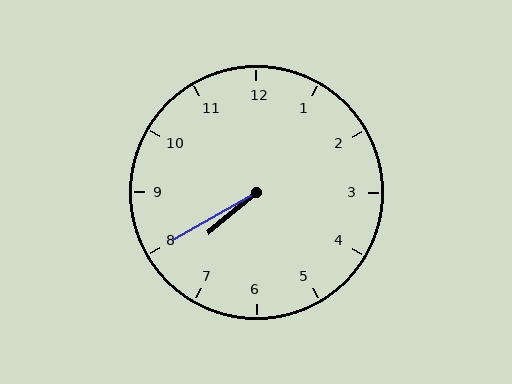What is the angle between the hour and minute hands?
Approximately 10 degrees.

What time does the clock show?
7:40.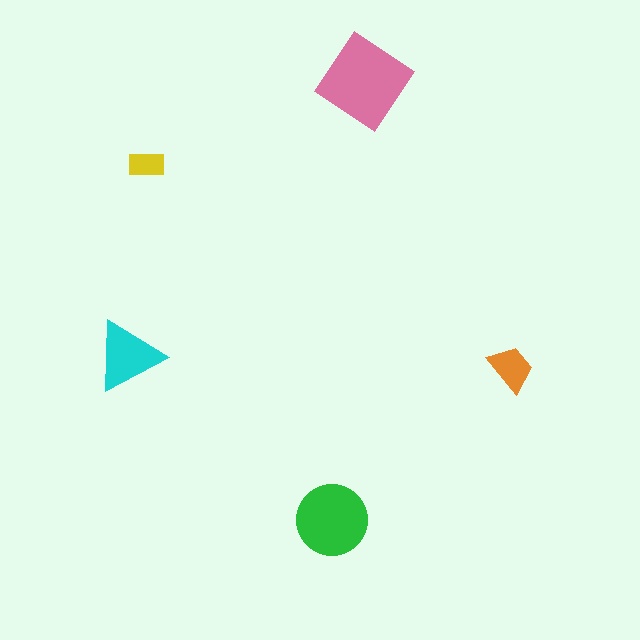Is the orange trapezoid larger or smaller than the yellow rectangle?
Larger.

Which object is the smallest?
The yellow rectangle.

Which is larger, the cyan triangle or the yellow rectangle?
The cyan triangle.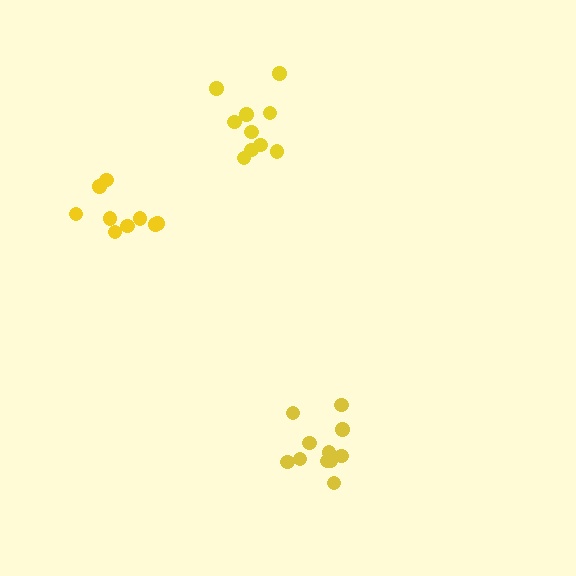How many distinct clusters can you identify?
There are 3 distinct clusters.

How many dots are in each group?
Group 1: 9 dots, Group 2: 11 dots, Group 3: 10 dots (30 total).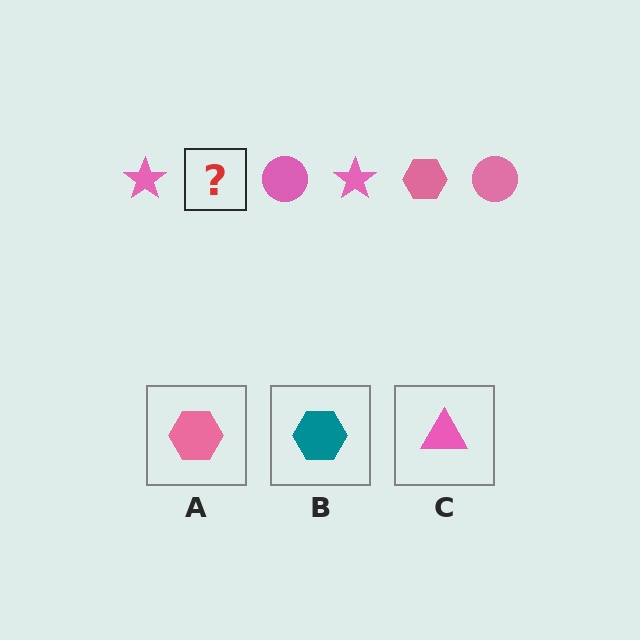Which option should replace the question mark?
Option A.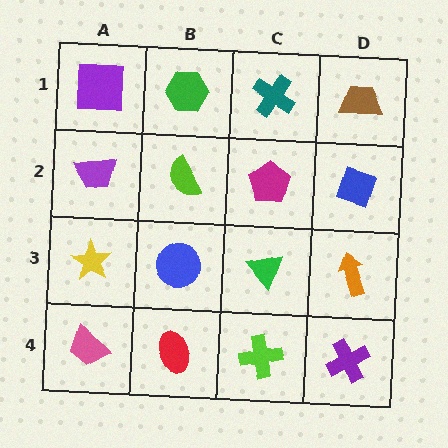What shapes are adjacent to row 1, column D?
A blue diamond (row 2, column D), a teal cross (row 1, column C).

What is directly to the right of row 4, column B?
A lime cross.